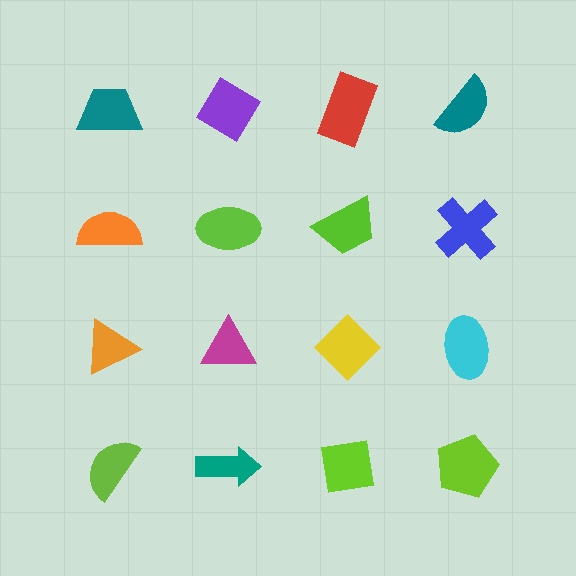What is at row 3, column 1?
An orange triangle.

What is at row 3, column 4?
A cyan ellipse.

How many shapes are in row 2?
4 shapes.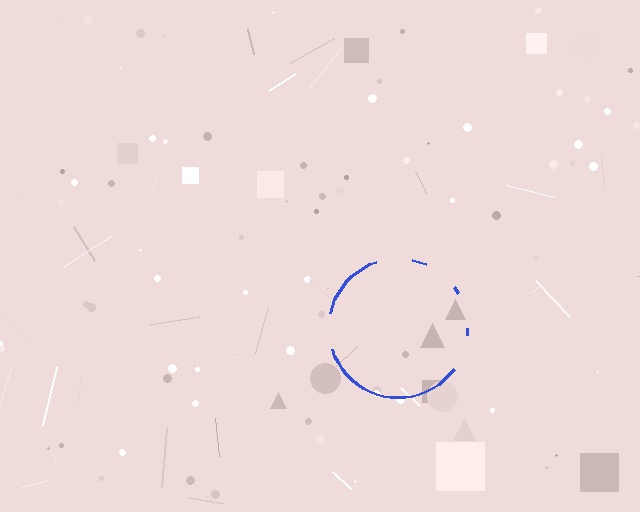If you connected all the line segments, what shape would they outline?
They would outline a circle.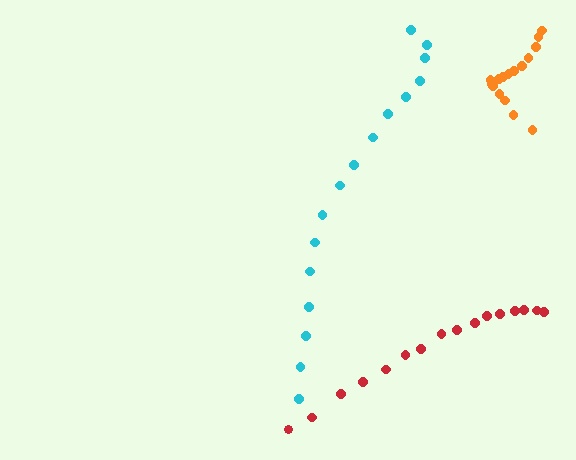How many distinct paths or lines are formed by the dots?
There are 3 distinct paths.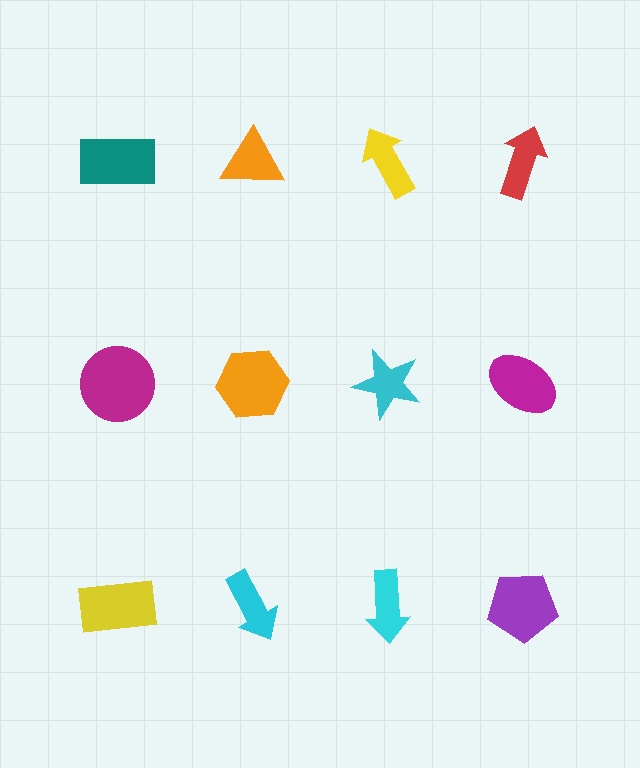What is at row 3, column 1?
A yellow rectangle.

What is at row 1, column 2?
An orange triangle.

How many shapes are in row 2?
4 shapes.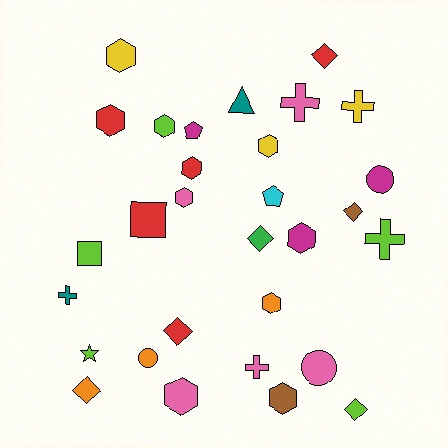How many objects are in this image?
There are 30 objects.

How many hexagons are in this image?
There are 10 hexagons.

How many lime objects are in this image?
There are 5 lime objects.